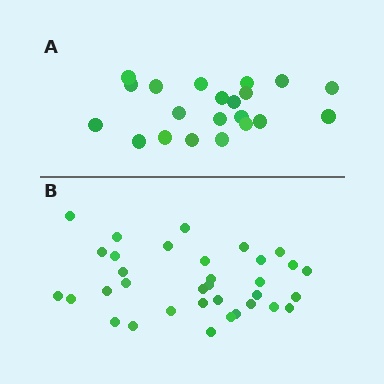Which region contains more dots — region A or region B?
Region B (the bottom region) has more dots.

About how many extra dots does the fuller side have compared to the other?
Region B has approximately 15 more dots than region A.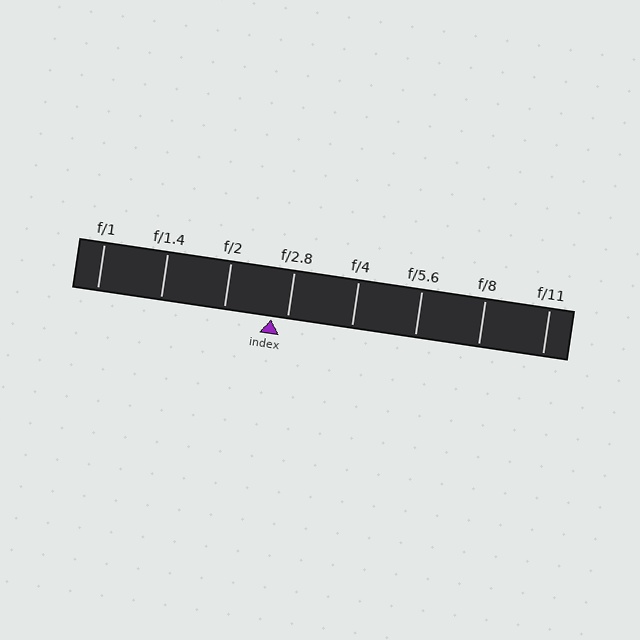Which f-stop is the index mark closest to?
The index mark is closest to f/2.8.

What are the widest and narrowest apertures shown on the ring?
The widest aperture shown is f/1 and the narrowest is f/11.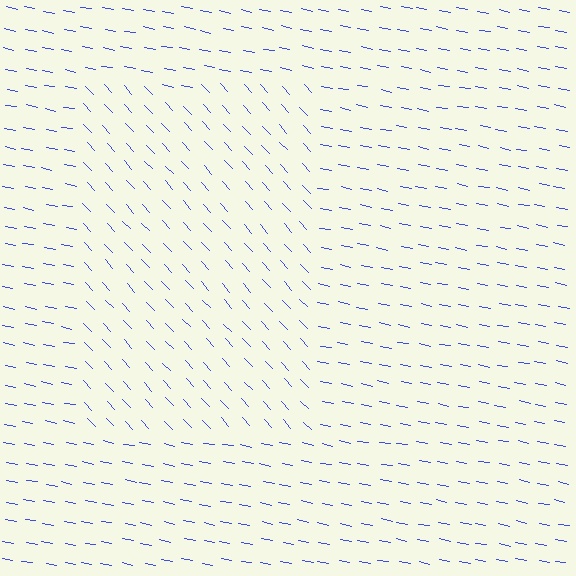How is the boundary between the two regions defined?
The boundary is defined purely by a change in line orientation (approximately 36 degrees difference). All lines are the same color and thickness.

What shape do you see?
I see a rectangle.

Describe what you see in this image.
The image is filled with small blue line segments. A rectangle region in the image has lines oriented differently from the surrounding lines, creating a visible texture boundary.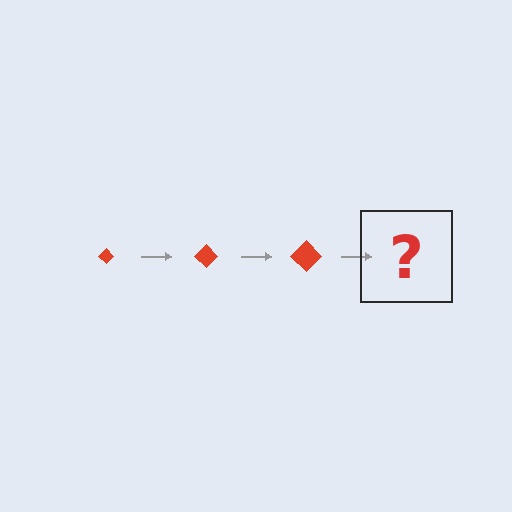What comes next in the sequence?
The next element should be a red diamond, larger than the previous one.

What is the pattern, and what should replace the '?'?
The pattern is that the diamond gets progressively larger each step. The '?' should be a red diamond, larger than the previous one.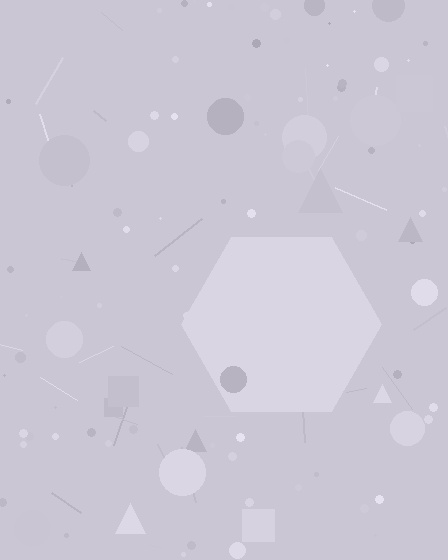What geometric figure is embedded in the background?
A hexagon is embedded in the background.